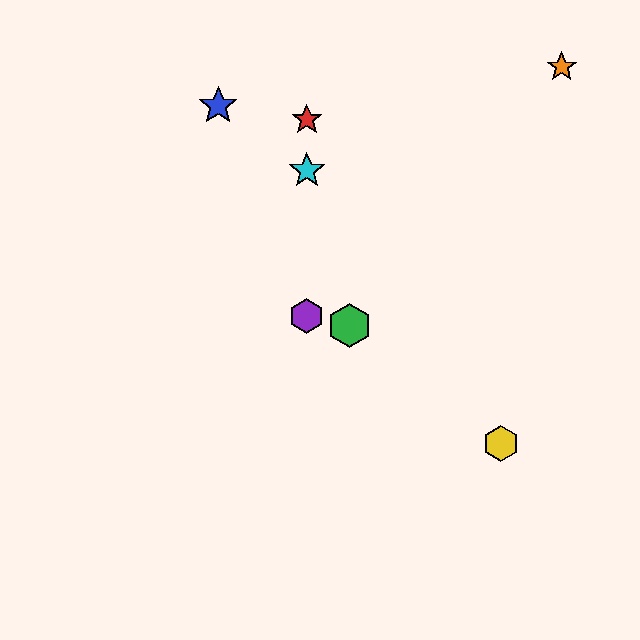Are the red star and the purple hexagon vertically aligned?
Yes, both are at x≈307.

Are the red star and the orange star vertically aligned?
No, the red star is at x≈307 and the orange star is at x≈562.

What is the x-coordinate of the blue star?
The blue star is at x≈218.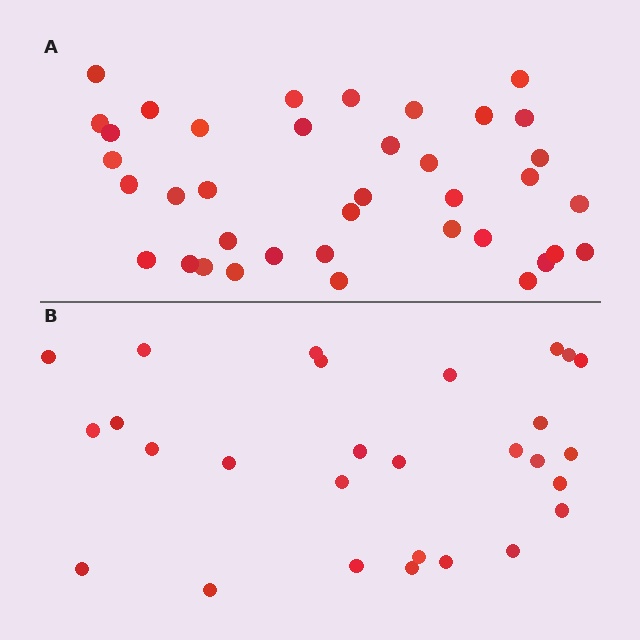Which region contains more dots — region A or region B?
Region A (the top region) has more dots.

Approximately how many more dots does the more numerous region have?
Region A has roughly 10 or so more dots than region B.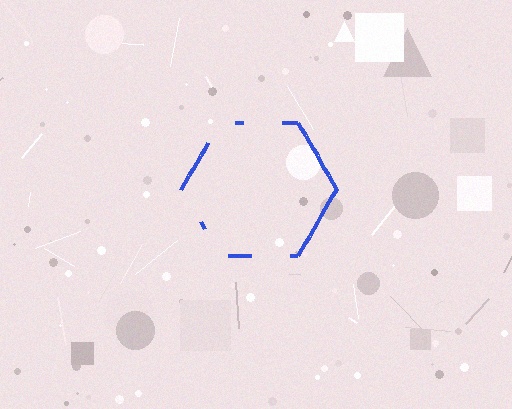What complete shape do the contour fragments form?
The contour fragments form a hexagon.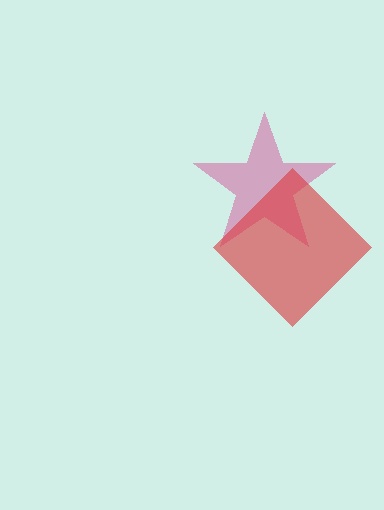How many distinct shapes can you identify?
There are 2 distinct shapes: a magenta star, a red diamond.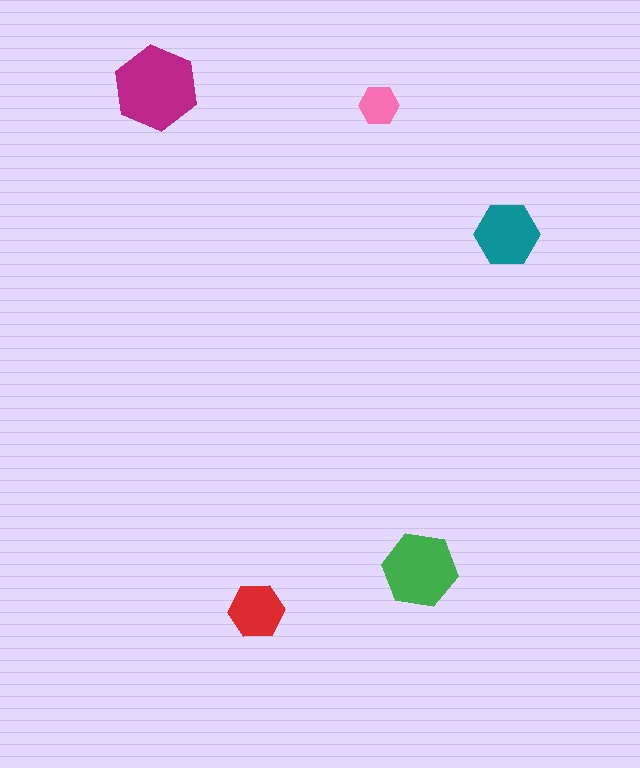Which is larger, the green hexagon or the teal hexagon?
The green one.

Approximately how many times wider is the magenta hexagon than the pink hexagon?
About 2 times wider.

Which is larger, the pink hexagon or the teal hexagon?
The teal one.